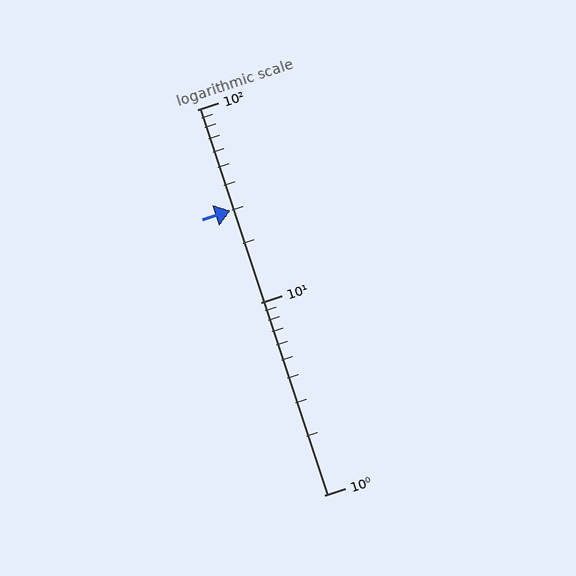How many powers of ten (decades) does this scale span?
The scale spans 2 decades, from 1 to 100.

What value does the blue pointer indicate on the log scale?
The pointer indicates approximately 30.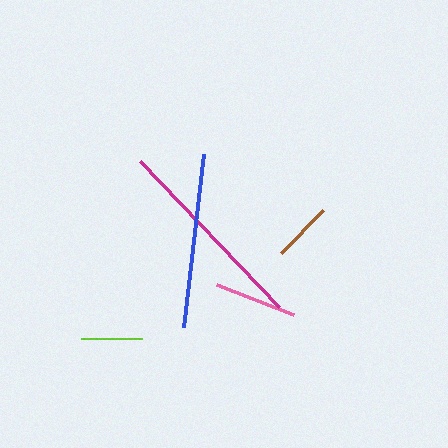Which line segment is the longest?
The magenta line is the longest at approximately 201 pixels.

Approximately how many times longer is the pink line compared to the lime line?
The pink line is approximately 1.4 times the length of the lime line.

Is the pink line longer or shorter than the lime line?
The pink line is longer than the lime line.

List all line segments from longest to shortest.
From longest to shortest: magenta, blue, pink, lime, brown.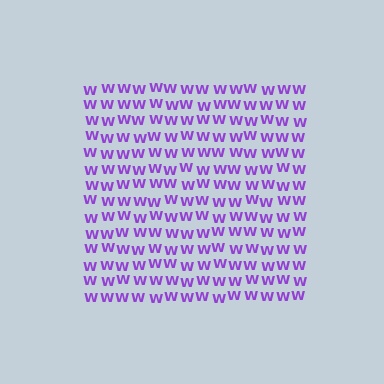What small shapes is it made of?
It is made of small letter W's.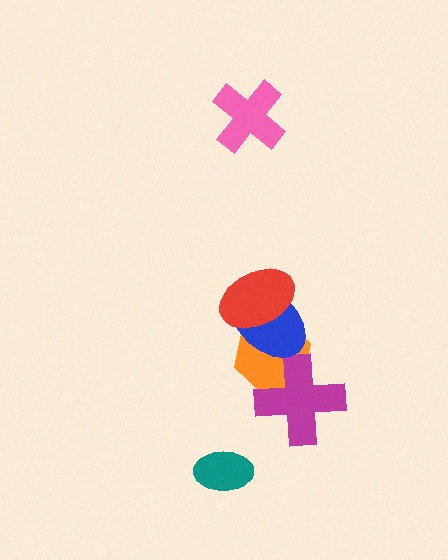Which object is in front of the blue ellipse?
The red ellipse is in front of the blue ellipse.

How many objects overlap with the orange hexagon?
3 objects overlap with the orange hexagon.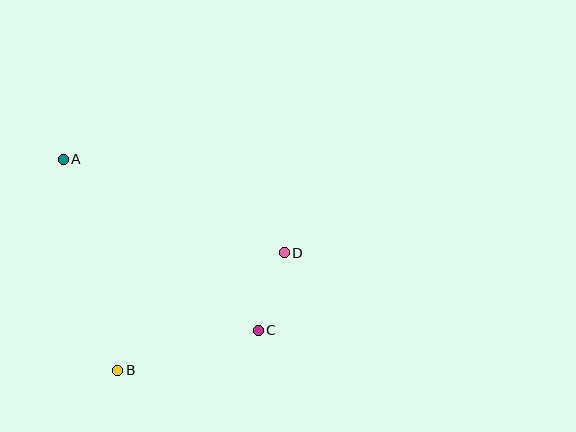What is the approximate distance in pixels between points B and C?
The distance between B and C is approximately 146 pixels.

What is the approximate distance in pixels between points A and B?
The distance between A and B is approximately 218 pixels.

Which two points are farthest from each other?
Points A and C are farthest from each other.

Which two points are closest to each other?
Points C and D are closest to each other.